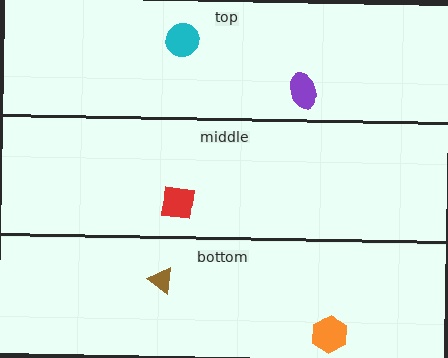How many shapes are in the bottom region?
2.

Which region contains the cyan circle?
The top region.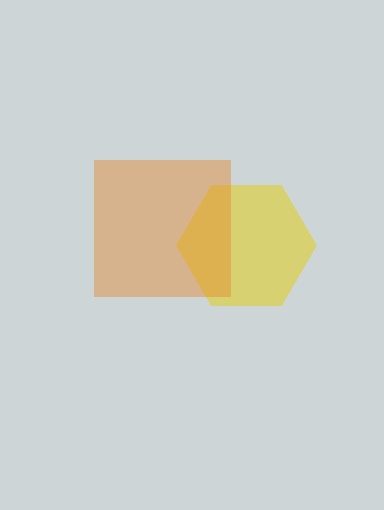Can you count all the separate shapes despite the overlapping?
Yes, there are 2 separate shapes.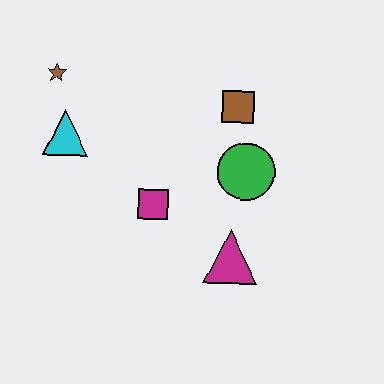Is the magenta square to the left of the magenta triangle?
Yes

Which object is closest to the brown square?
The green circle is closest to the brown square.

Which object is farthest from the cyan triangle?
The magenta triangle is farthest from the cyan triangle.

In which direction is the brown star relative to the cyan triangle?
The brown star is above the cyan triangle.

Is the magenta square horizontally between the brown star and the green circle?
Yes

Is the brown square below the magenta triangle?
No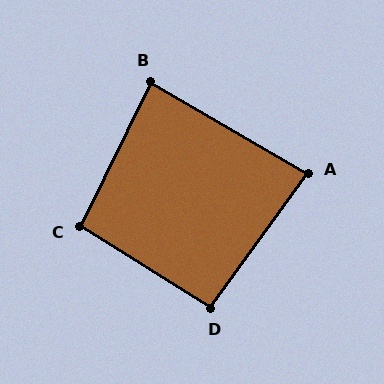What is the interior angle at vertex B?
Approximately 86 degrees (approximately right).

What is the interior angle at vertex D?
Approximately 94 degrees (approximately right).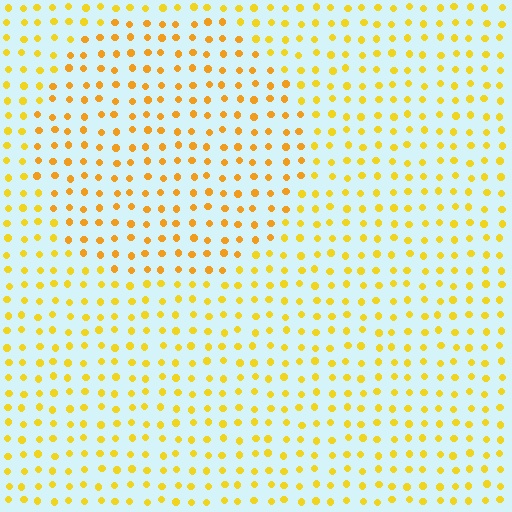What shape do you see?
I see a circle.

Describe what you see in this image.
The image is filled with small yellow elements in a uniform arrangement. A circle-shaped region is visible where the elements are tinted to a slightly different hue, forming a subtle color boundary.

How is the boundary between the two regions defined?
The boundary is defined purely by a slight shift in hue (about 16 degrees). Spacing, size, and orientation are identical on both sides.